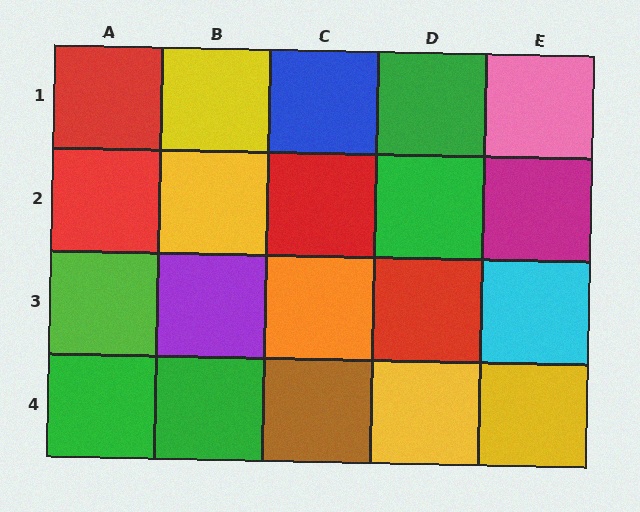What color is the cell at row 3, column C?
Orange.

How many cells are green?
4 cells are green.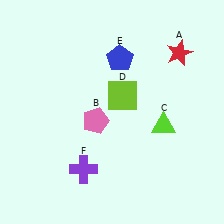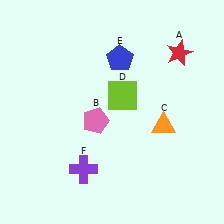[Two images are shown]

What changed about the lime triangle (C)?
In Image 1, C is lime. In Image 2, it changed to orange.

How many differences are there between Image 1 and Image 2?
There is 1 difference between the two images.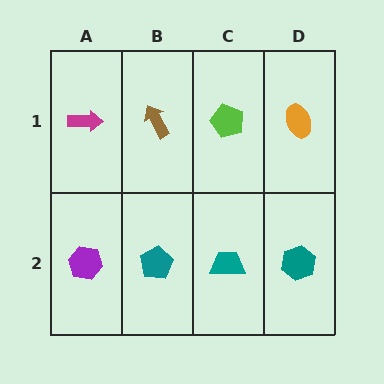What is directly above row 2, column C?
A lime pentagon.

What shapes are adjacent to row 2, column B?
A brown arrow (row 1, column B), a purple hexagon (row 2, column A), a teal trapezoid (row 2, column C).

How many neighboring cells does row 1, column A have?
2.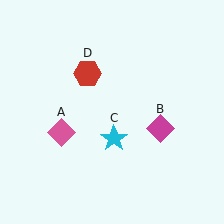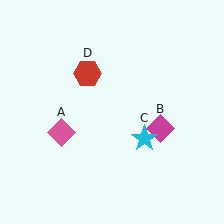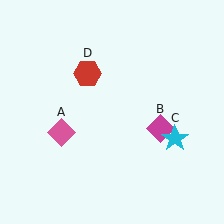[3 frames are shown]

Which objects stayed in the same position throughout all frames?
Pink diamond (object A) and magenta diamond (object B) and red hexagon (object D) remained stationary.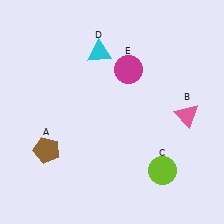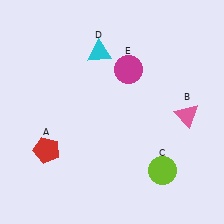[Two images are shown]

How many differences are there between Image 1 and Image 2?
There is 1 difference between the two images.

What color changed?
The pentagon (A) changed from brown in Image 1 to red in Image 2.